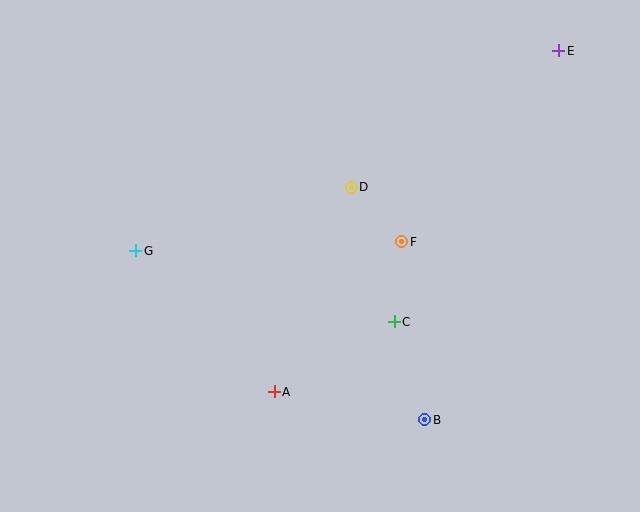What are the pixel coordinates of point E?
Point E is at (559, 51).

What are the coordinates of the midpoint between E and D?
The midpoint between E and D is at (455, 119).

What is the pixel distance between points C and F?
The distance between C and F is 80 pixels.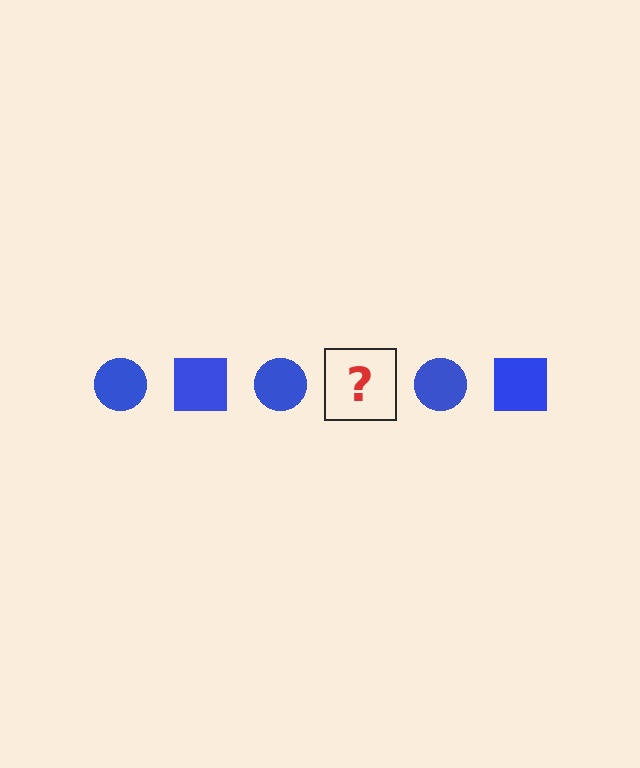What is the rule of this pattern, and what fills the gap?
The rule is that the pattern cycles through circle, square shapes in blue. The gap should be filled with a blue square.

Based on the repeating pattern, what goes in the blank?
The blank should be a blue square.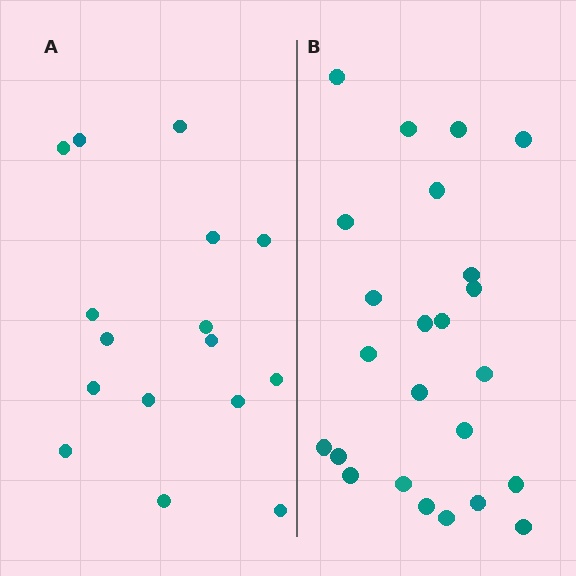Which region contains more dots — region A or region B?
Region B (the right region) has more dots.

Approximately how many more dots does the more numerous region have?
Region B has roughly 8 or so more dots than region A.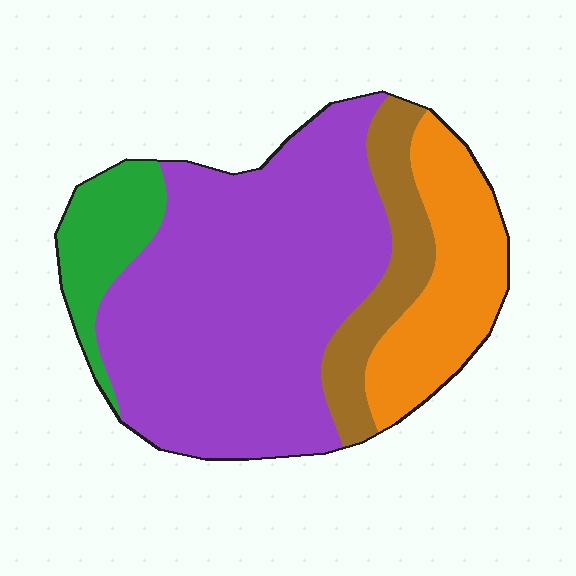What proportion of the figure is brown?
Brown takes up about one eighth (1/8) of the figure.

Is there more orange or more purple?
Purple.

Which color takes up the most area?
Purple, at roughly 60%.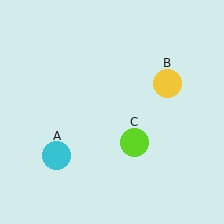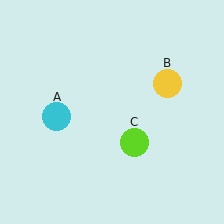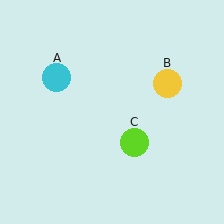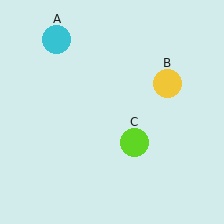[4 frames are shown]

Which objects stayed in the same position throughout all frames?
Yellow circle (object B) and lime circle (object C) remained stationary.